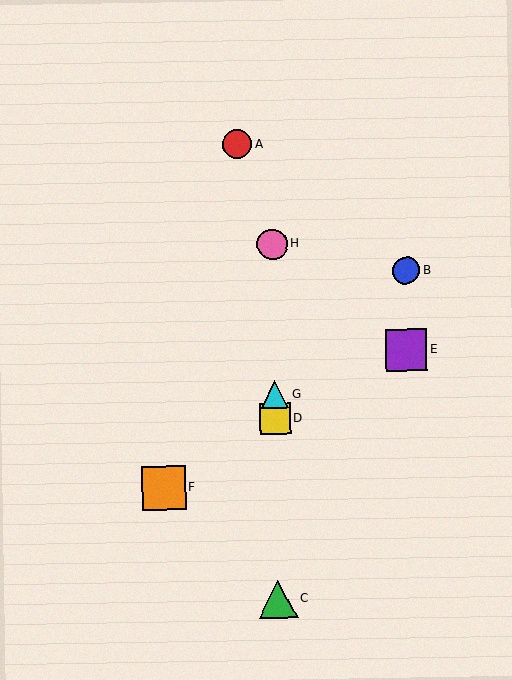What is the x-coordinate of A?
Object A is at x≈237.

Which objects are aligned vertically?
Objects C, D, G, H are aligned vertically.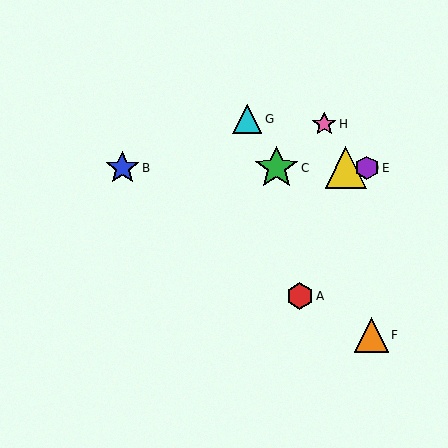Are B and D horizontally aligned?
Yes, both are at y≈168.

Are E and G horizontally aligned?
No, E is at y≈168 and G is at y≈119.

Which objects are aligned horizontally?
Objects B, C, D, E are aligned horizontally.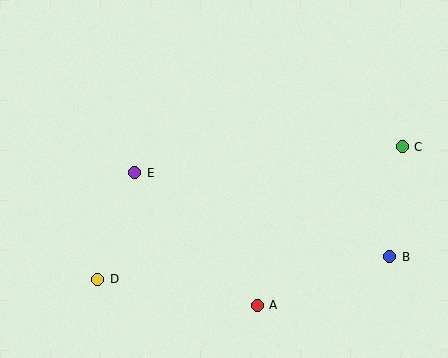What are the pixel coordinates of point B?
Point B is at (390, 257).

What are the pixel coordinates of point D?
Point D is at (98, 279).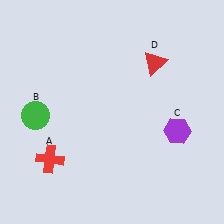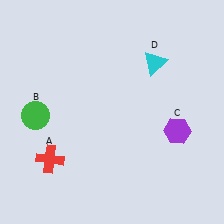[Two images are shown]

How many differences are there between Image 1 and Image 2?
There is 1 difference between the two images.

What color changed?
The triangle (D) changed from red in Image 1 to cyan in Image 2.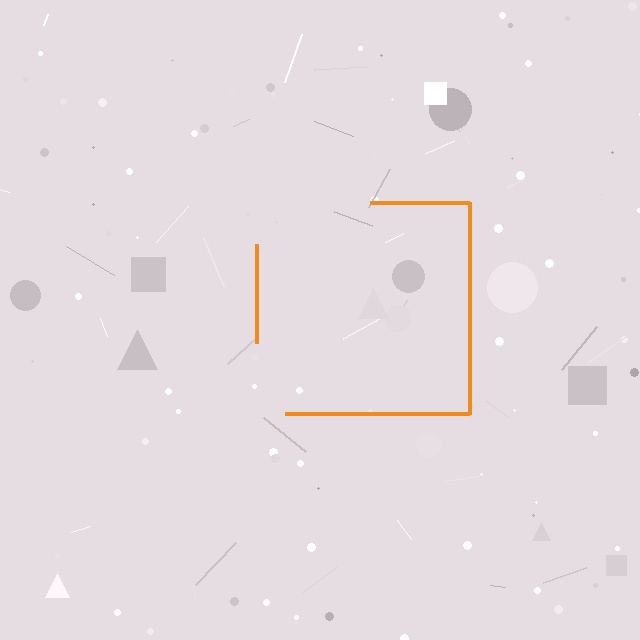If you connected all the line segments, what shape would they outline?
They would outline a square.